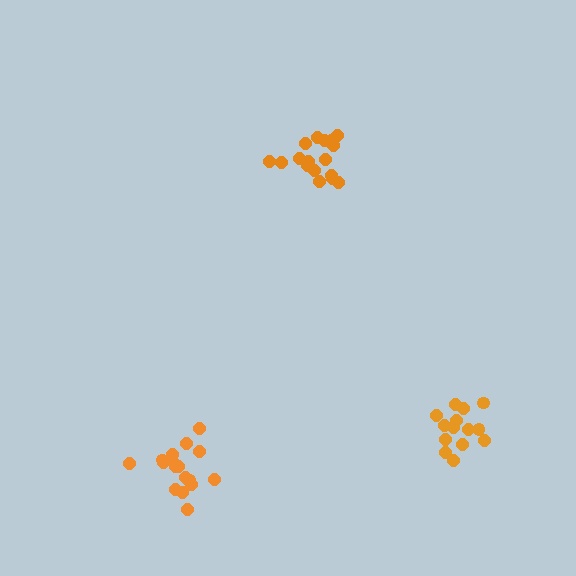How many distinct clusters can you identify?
There are 3 distinct clusters.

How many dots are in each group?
Group 1: 18 dots, Group 2: 17 dots, Group 3: 14 dots (49 total).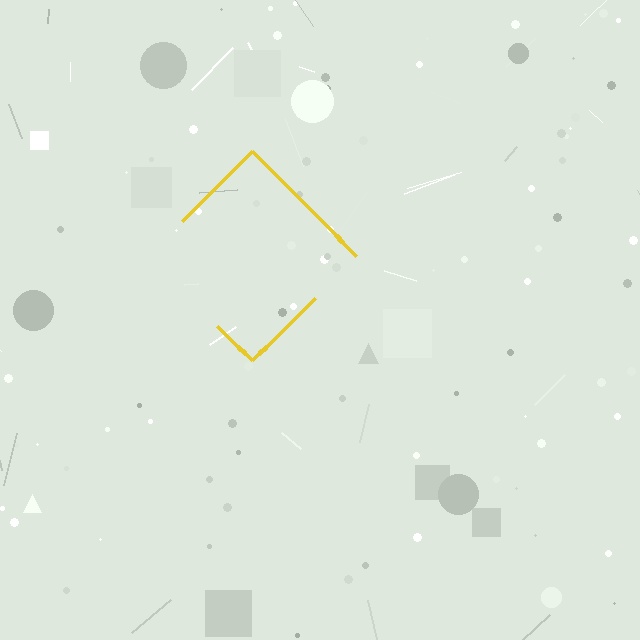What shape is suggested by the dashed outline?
The dashed outline suggests a diamond.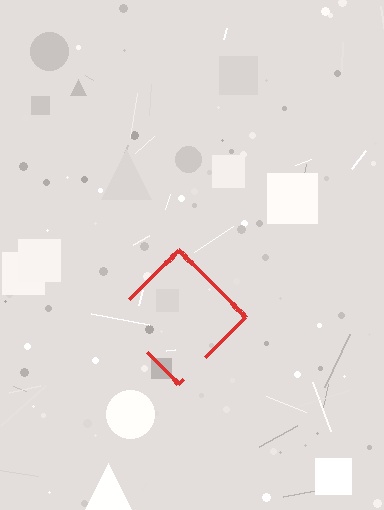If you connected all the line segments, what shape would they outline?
They would outline a diamond.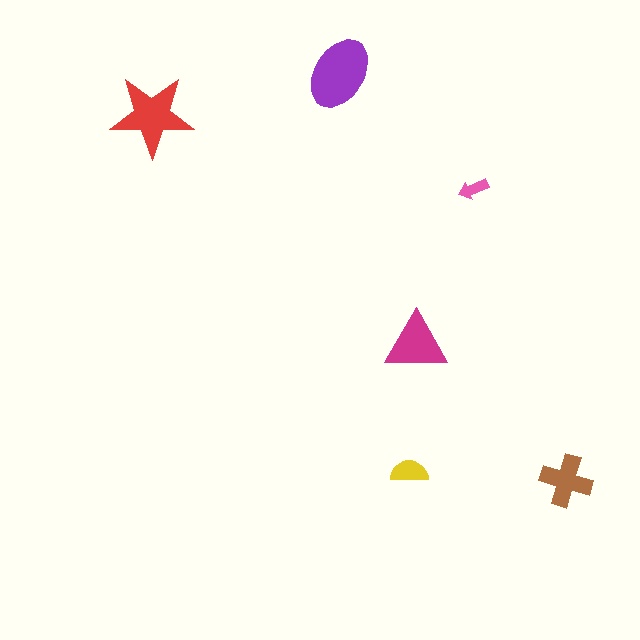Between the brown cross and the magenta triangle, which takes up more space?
The magenta triangle.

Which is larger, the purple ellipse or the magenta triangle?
The purple ellipse.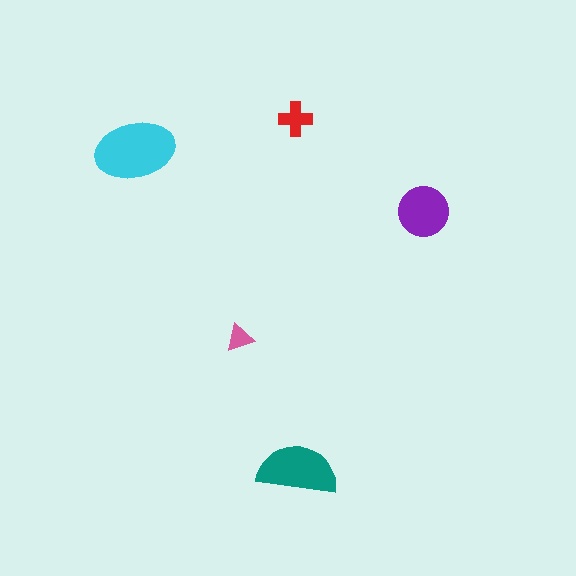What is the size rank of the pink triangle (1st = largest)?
5th.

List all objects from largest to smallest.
The cyan ellipse, the teal semicircle, the purple circle, the red cross, the pink triangle.